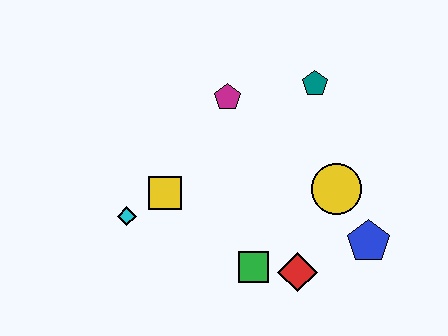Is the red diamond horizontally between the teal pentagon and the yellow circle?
No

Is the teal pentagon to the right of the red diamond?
Yes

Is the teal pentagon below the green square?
No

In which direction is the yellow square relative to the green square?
The yellow square is to the left of the green square.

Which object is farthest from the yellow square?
The blue pentagon is farthest from the yellow square.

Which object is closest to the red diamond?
The green square is closest to the red diamond.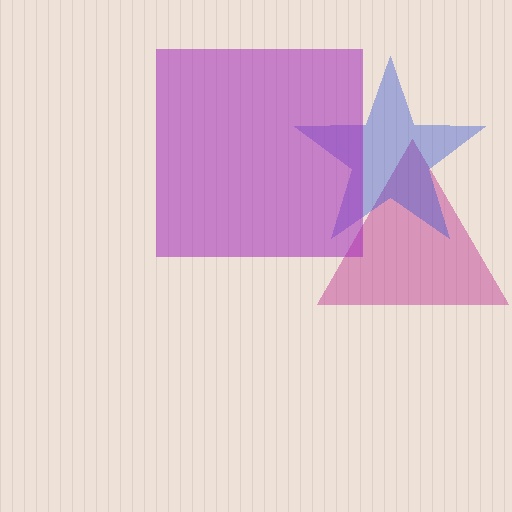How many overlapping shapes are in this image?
There are 3 overlapping shapes in the image.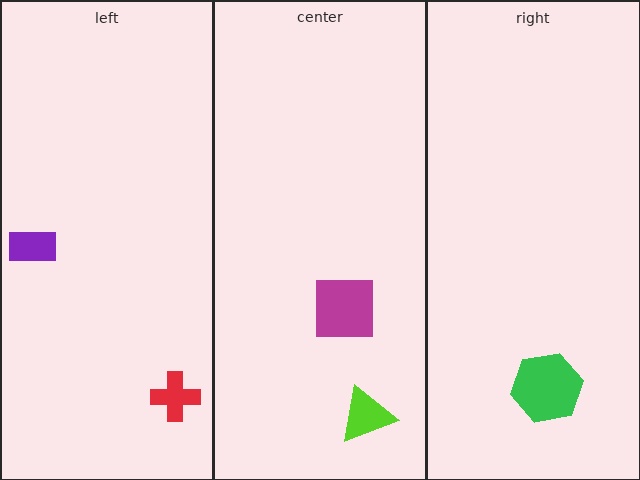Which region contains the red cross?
The left region.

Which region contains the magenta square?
The center region.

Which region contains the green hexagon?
The right region.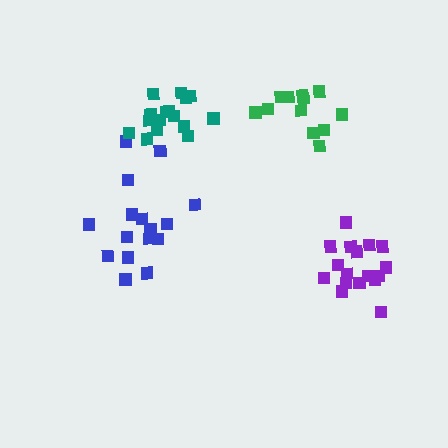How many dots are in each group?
Group 1: 16 dots, Group 2: 16 dots, Group 3: 17 dots, Group 4: 12 dots (61 total).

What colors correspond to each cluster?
The clusters are colored: blue, teal, purple, green.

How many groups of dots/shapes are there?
There are 4 groups.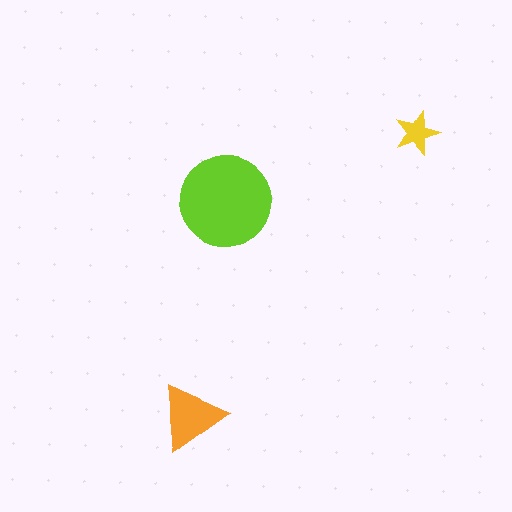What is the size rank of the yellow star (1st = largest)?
3rd.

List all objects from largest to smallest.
The lime circle, the orange triangle, the yellow star.